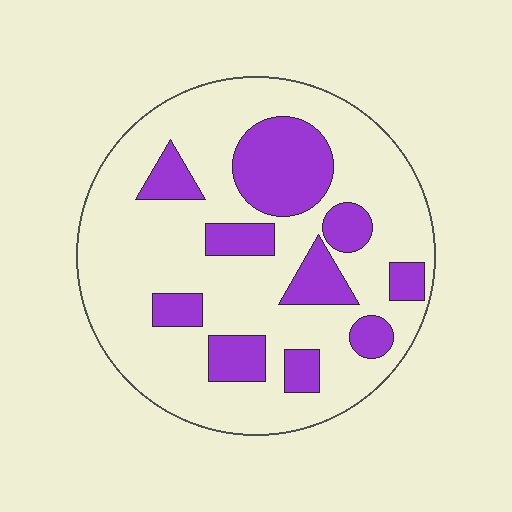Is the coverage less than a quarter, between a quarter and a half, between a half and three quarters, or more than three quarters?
Between a quarter and a half.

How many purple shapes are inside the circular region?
10.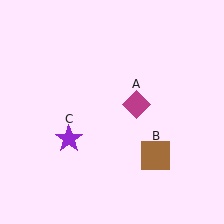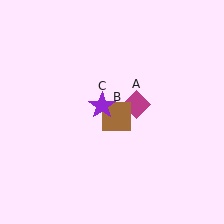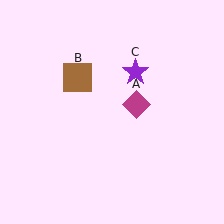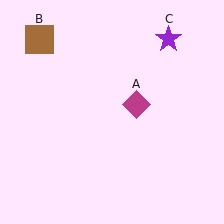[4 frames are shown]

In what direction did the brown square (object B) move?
The brown square (object B) moved up and to the left.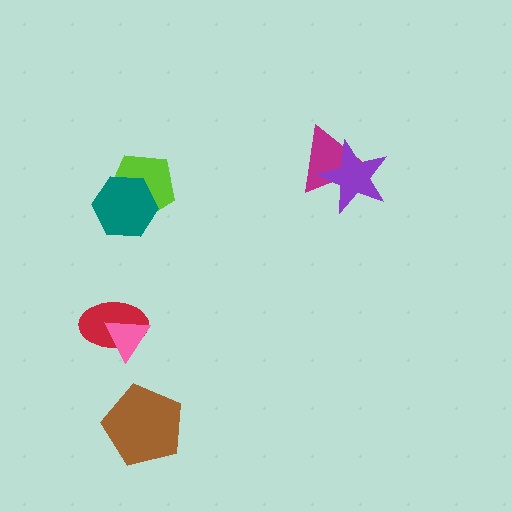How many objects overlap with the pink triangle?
1 object overlaps with the pink triangle.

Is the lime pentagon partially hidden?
Yes, it is partially covered by another shape.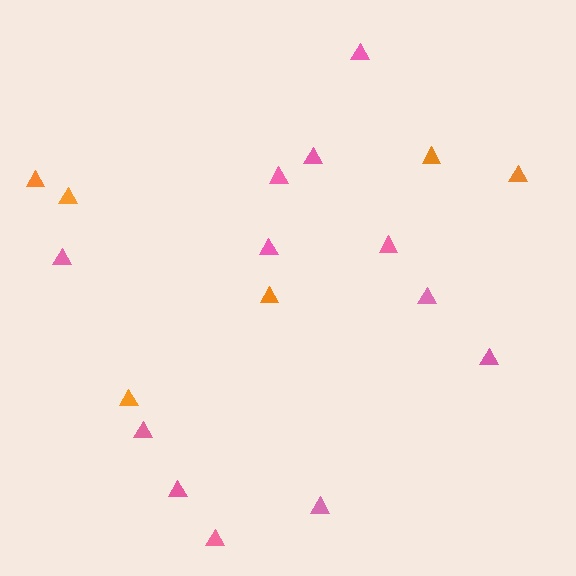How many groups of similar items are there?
There are 2 groups: one group of pink triangles (12) and one group of orange triangles (6).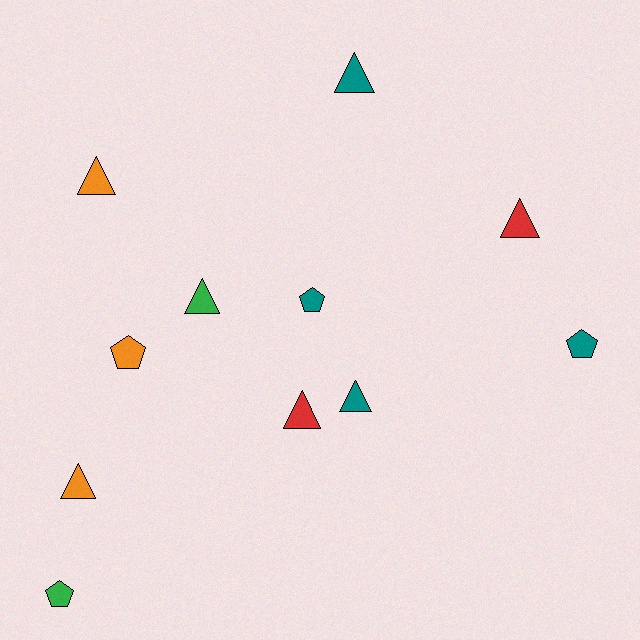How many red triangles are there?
There are 2 red triangles.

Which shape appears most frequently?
Triangle, with 7 objects.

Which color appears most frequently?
Teal, with 4 objects.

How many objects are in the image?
There are 11 objects.